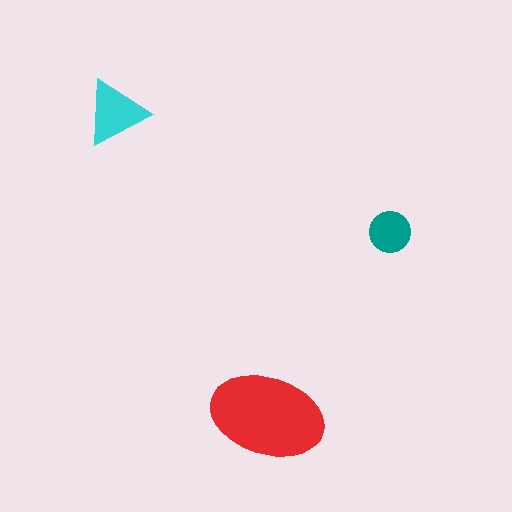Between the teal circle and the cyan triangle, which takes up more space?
The cyan triangle.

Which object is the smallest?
The teal circle.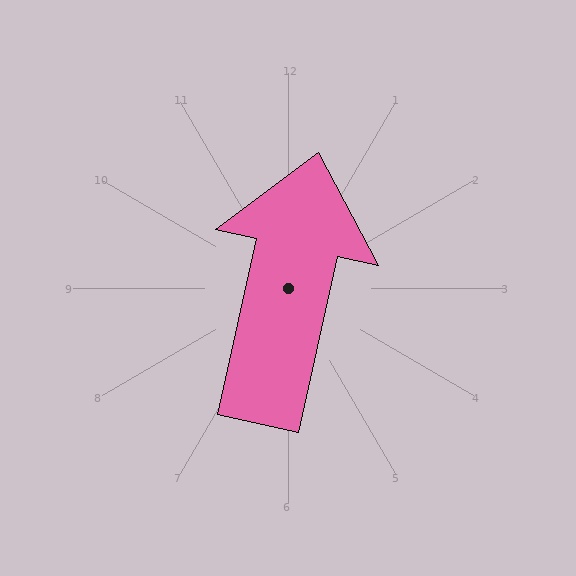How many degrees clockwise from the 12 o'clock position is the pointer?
Approximately 13 degrees.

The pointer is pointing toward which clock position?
Roughly 12 o'clock.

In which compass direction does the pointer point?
North.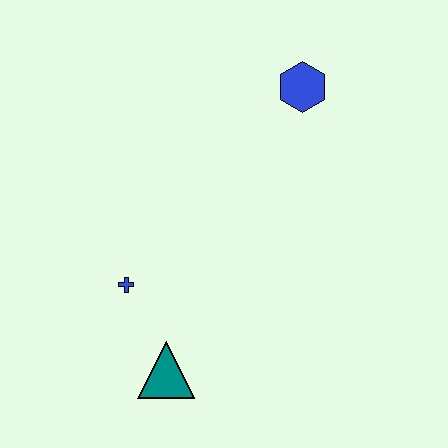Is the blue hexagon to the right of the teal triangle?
Yes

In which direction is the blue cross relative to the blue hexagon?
The blue cross is below the blue hexagon.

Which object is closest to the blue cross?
The teal triangle is closest to the blue cross.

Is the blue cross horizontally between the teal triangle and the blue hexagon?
No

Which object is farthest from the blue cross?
The blue hexagon is farthest from the blue cross.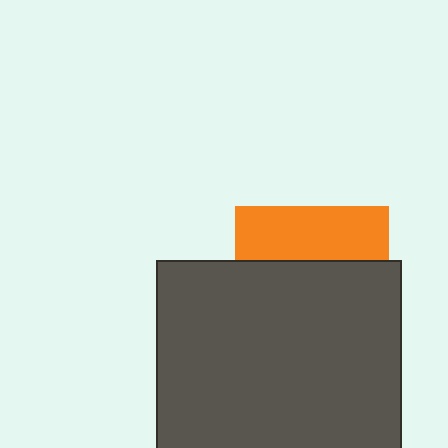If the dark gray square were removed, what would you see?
You would see the complete orange square.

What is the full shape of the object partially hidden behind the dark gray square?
The partially hidden object is an orange square.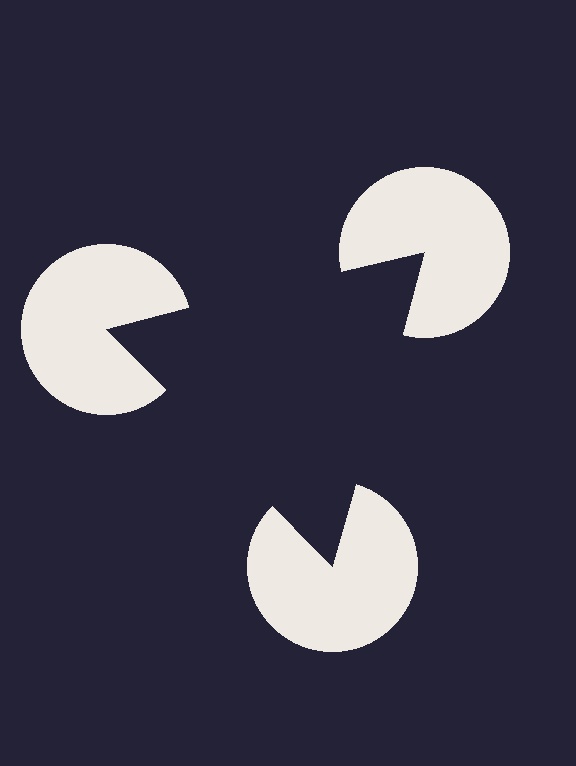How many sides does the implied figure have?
3 sides.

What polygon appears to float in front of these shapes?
An illusory triangle — its edges are inferred from the aligned wedge cuts in the pac-man discs, not physically drawn.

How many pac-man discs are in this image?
There are 3 — one at each vertex of the illusory triangle.